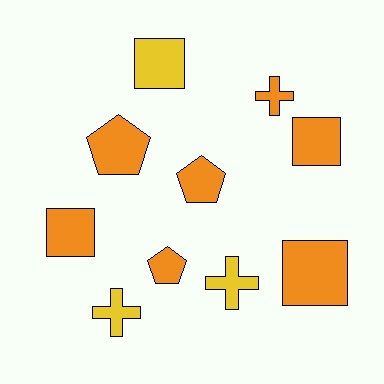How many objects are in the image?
There are 10 objects.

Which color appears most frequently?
Orange, with 7 objects.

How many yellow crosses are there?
There are 2 yellow crosses.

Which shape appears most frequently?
Square, with 4 objects.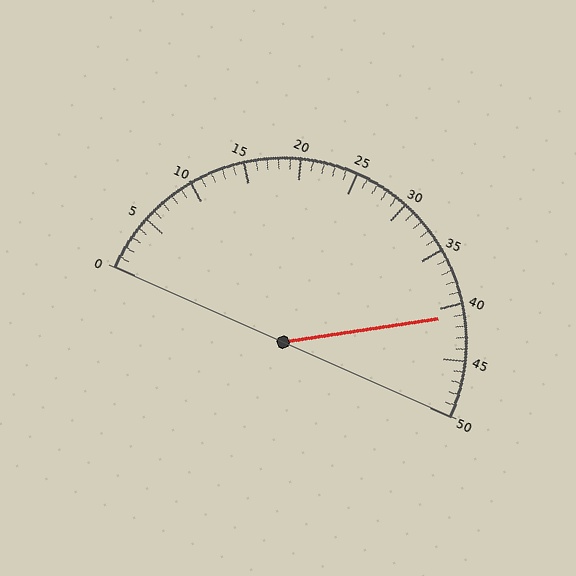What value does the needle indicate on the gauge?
The needle indicates approximately 41.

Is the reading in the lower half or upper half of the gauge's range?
The reading is in the upper half of the range (0 to 50).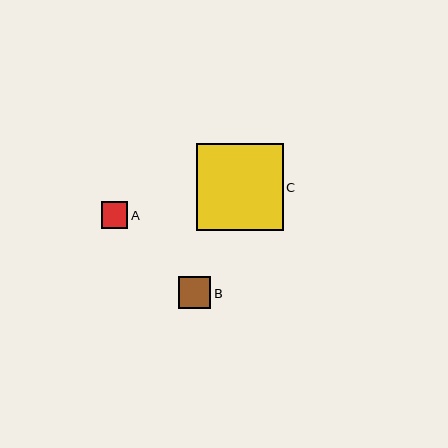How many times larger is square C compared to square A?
Square C is approximately 3.3 times the size of square A.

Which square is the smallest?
Square A is the smallest with a size of approximately 26 pixels.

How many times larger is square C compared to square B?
Square C is approximately 2.7 times the size of square B.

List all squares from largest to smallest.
From largest to smallest: C, B, A.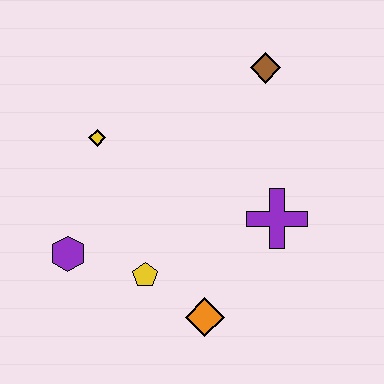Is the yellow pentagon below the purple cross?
Yes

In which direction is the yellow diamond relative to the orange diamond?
The yellow diamond is above the orange diamond.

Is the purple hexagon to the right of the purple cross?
No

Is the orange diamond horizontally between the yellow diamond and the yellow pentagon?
No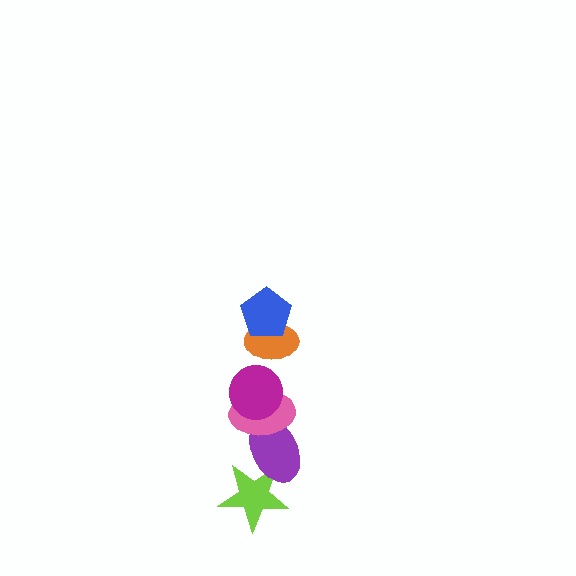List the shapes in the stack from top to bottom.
From top to bottom: the blue pentagon, the orange ellipse, the magenta circle, the pink ellipse, the purple ellipse, the lime star.